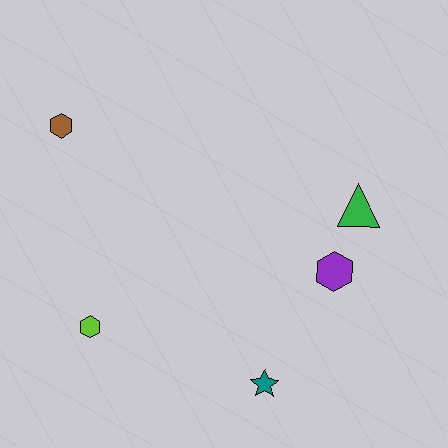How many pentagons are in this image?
There are no pentagons.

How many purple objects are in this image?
There is 1 purple object.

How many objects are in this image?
There are 5 objects.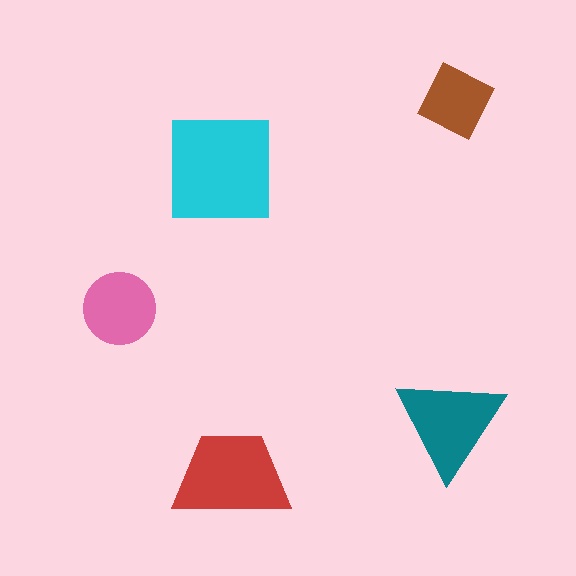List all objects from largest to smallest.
The cyan square, the red trapezoid, the teal triangle, the pink circle, the brown diamond.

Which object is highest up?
The brown diamond is topmost.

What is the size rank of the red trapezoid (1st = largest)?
2nd.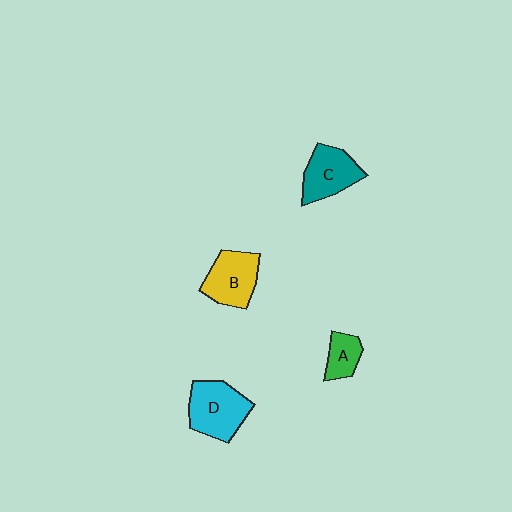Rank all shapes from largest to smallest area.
From largest to smallest: D (cyan), B (yellow), C (teal), A (green).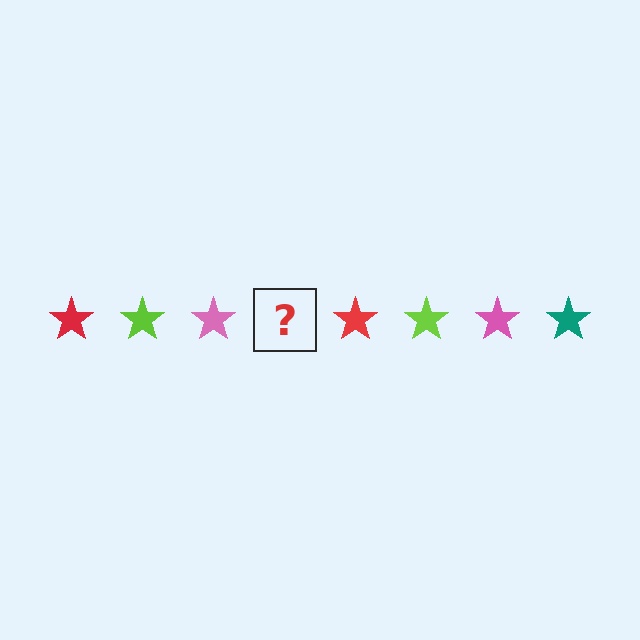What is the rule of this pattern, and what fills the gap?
The rule is that the pattern cycles through red, lime, pink, teal stars. The gap should be filled with a teal star.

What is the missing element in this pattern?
The missing element is a teal star.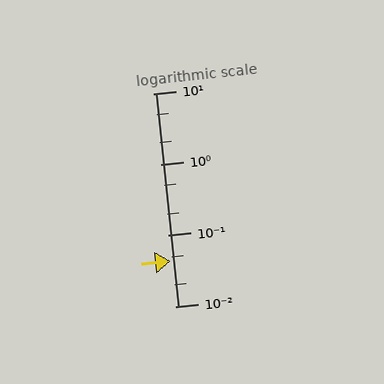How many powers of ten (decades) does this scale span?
The scale spans 3 decades, from 0.01 to 10.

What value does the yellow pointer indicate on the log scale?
The pointer indicates approximately 0.044.